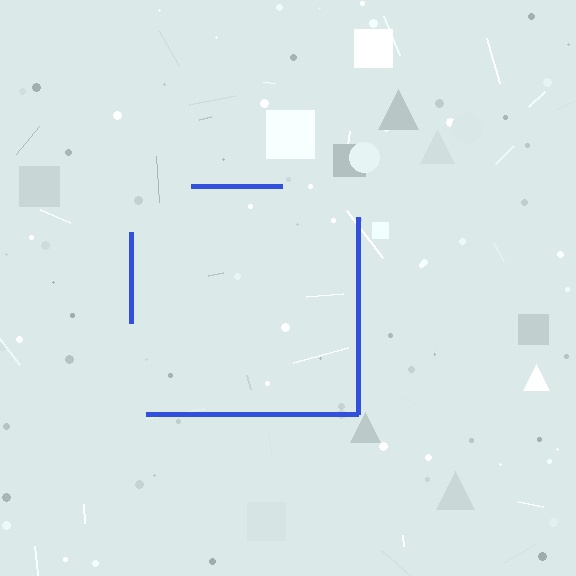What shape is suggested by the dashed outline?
The dashed outline suggests a square.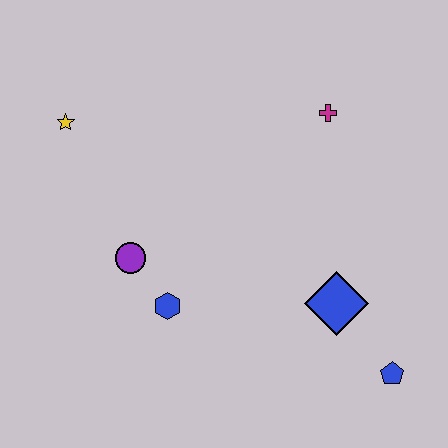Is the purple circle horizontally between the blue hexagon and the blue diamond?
No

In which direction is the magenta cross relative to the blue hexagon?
The magenta cross is above the blue hexagon.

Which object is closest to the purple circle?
The blue hexagon is closest to the purple circle.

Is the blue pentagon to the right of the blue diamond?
Yes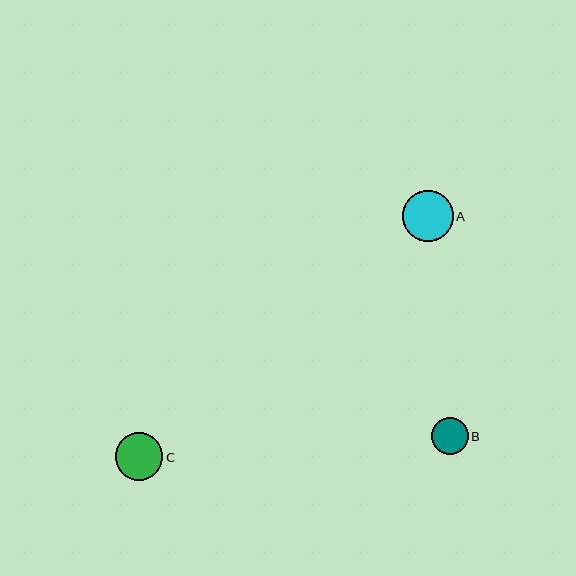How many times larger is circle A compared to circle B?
Circle A is approximately 1.4 times the size of circle B.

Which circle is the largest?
Circle A is the largest with a size of approximately 51 pixels.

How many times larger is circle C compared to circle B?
Circle C is approximately 1.3 times the size of circle B.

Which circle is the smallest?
Circle B is the smallest with a size of approximately 37 pixels.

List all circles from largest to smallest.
From largest to smallest: A, C, B.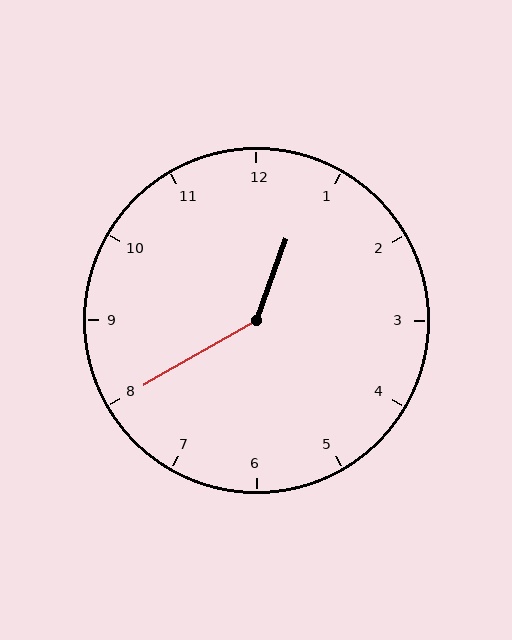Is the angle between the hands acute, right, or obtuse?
It is obtuse.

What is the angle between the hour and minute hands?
Approximately 140 degrees.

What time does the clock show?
12:40.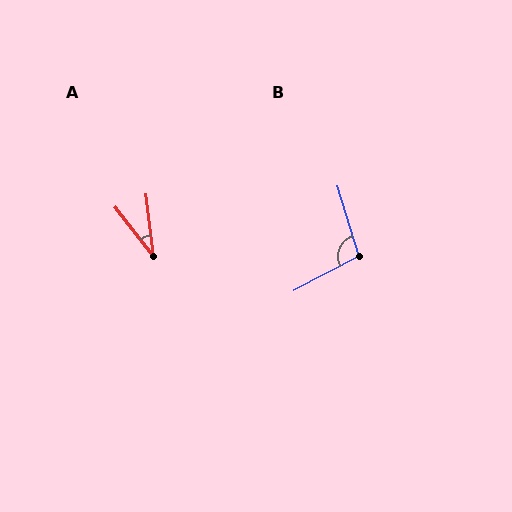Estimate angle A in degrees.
Approximately 31 degrees.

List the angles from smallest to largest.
A (31°), B (101°).